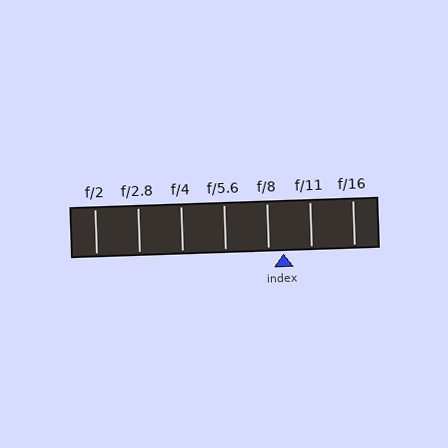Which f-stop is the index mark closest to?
The index mark is closest to f/8.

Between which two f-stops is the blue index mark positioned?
The index mark is between f/8 and f/11.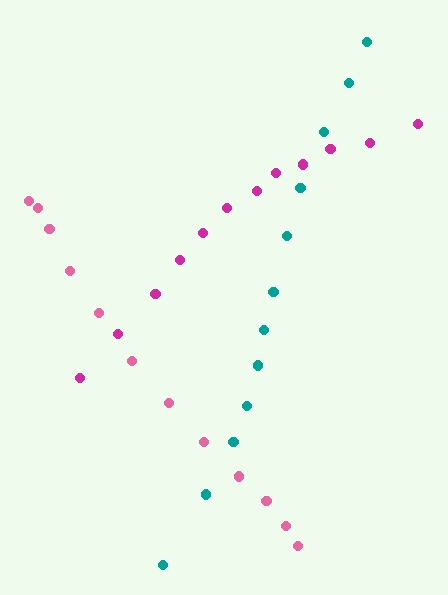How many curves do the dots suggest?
There are 3 distinct paths.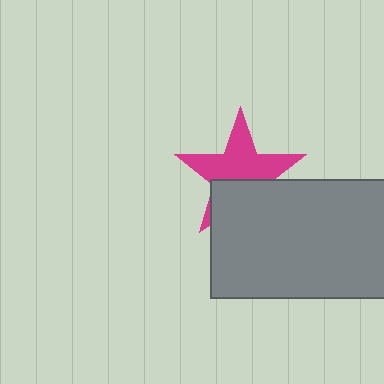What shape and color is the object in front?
The object in front is a gray rectangle.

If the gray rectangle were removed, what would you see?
You would see the complete magenta star.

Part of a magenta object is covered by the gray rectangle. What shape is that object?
It is a star.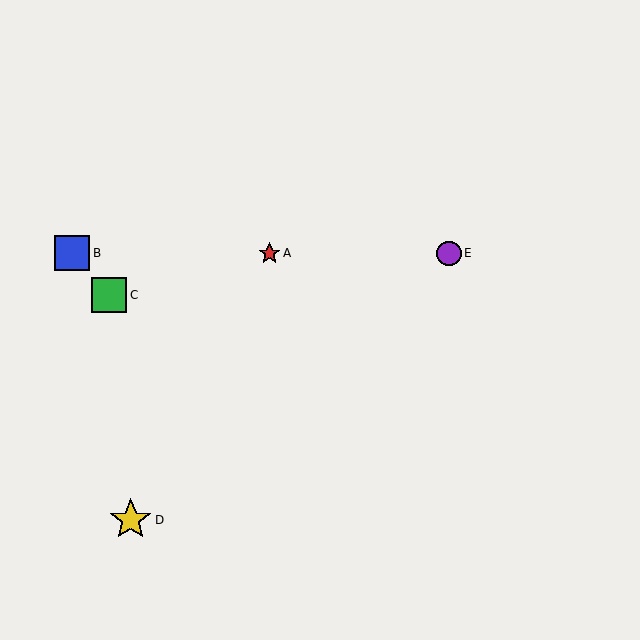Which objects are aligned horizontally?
Objects A, B, E are aligned horizontally.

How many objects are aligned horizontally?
3 objects (A, B, E) are aligned horizontally.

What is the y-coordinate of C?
Object C is at y≈295.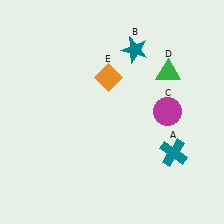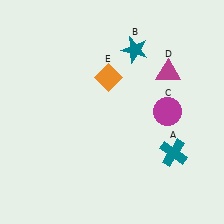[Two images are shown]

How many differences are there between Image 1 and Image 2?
There is 1 difference between the two images.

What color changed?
The triangle (D) changed from green in Image 1 to magenta in Image 2.